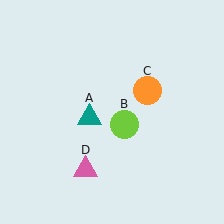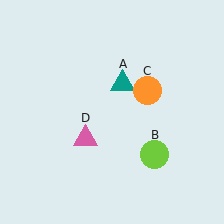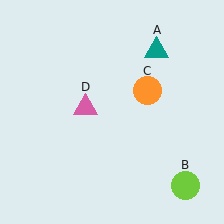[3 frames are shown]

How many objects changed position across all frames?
3 objects changed position: teal triangle (object A), lime circle (object B), pink triangle (object D).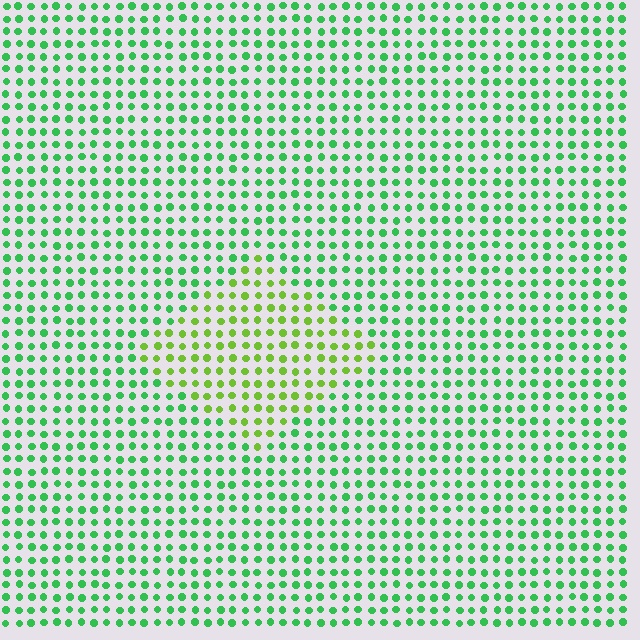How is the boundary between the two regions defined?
The boundary is defined purely by a slight shift in hue (about 39 degrees). Spacing, size, and orientation are identical on both sides.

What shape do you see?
I see a diamond.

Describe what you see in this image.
The image is filled with small green elements in a uniform arrangement. A diamond-shaped region is visible where the elements are tinted to a slightly different hue, forming a subtle color boundary.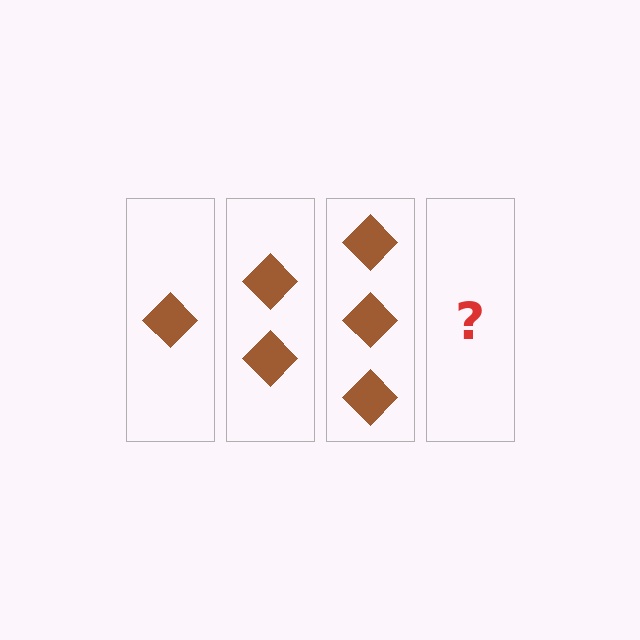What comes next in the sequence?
The next element should be 4 diamonds.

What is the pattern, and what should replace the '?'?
The pattern is that each step adds one more diamond. The '?' should be 4 diamonds.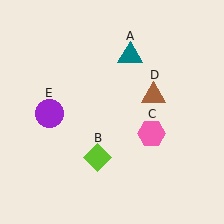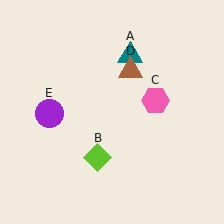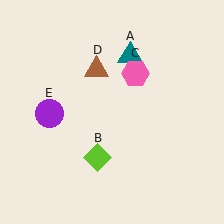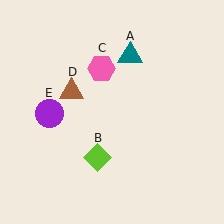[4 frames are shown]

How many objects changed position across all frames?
2 objects changed position: pink hexagon (object C), brown triangle (object D).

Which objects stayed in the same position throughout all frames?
Teal triangle (object A) and lime diamond (object B) and purple circle (object E) remained stationary.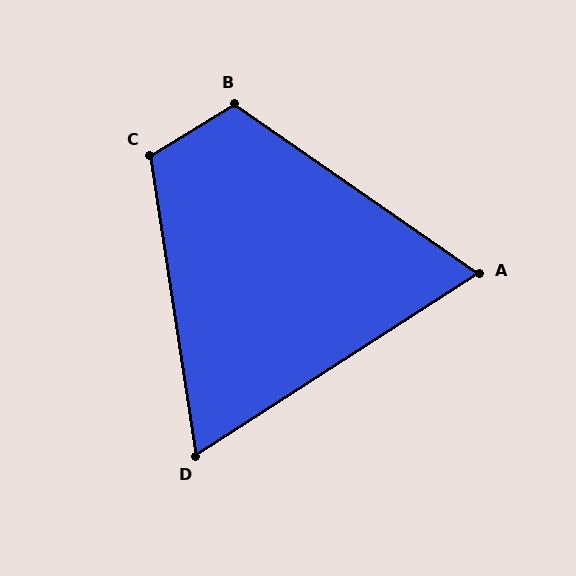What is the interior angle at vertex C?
Approximately 113 degrees (obtuse).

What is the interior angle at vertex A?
Approximately 67 degrees (acute).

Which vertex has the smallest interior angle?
D, at approximately 66 degrees.